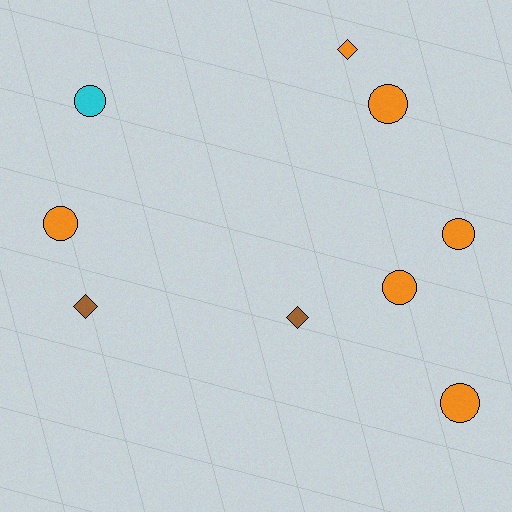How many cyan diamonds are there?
There are no cyan diamonds.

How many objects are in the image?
There are 9 objects.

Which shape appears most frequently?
Circle, with 6 objects.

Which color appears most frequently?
Orange, with 6 objects.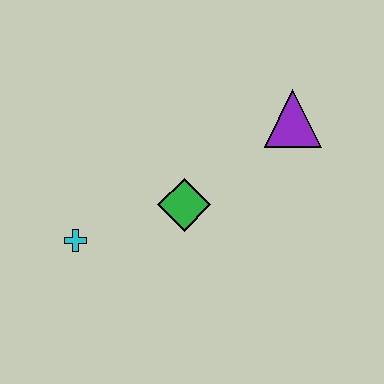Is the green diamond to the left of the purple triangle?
Yes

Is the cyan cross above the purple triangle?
No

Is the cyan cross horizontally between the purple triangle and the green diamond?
No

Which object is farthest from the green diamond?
The purple triangle is farthest from the green diamond.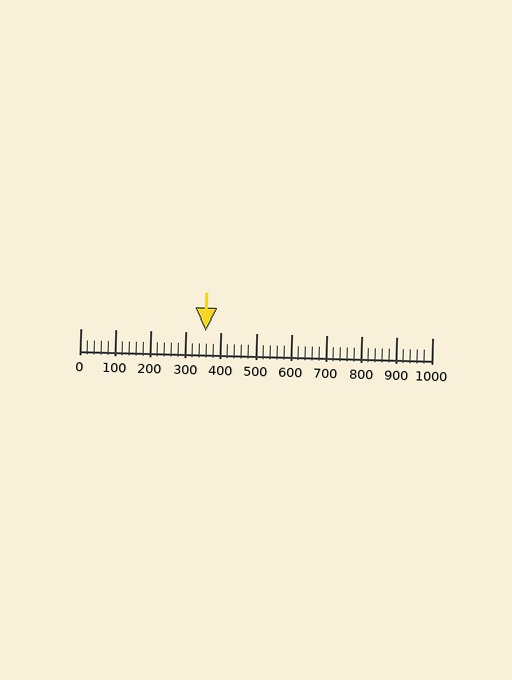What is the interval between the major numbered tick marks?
The major tick marks are spaced 100 units apart.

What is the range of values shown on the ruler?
The ruler shows values from 0 to 1000.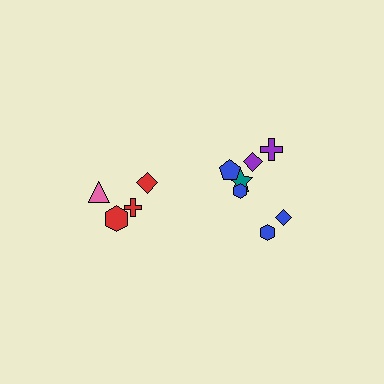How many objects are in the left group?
There are 4 objects.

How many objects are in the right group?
There are 7 objects.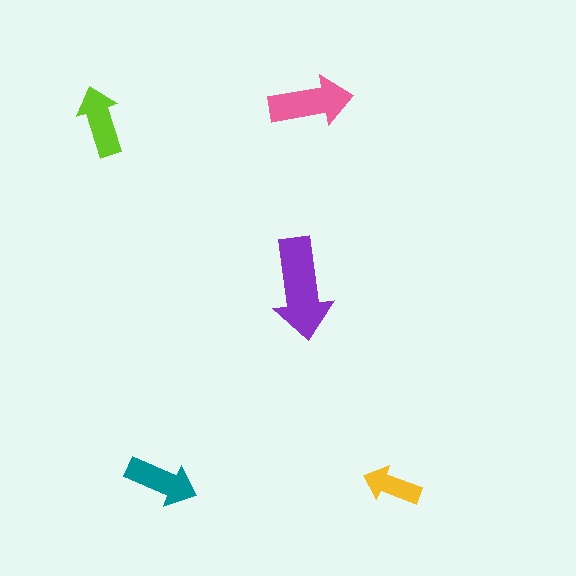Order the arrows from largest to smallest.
the purple one, the pink one, the teal one, the lime one, the yellow one.